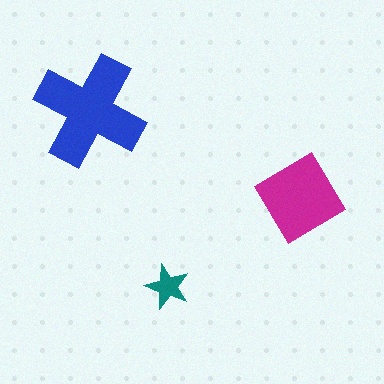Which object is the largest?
The blue cross.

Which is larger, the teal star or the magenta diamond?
The magenta diamond.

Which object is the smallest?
The teal star.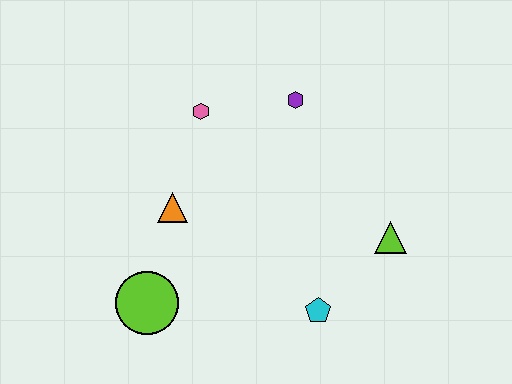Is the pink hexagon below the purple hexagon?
Yes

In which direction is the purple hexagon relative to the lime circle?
The purple hexagon is above the lime circle.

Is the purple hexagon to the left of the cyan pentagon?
Yes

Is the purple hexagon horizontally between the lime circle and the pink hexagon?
No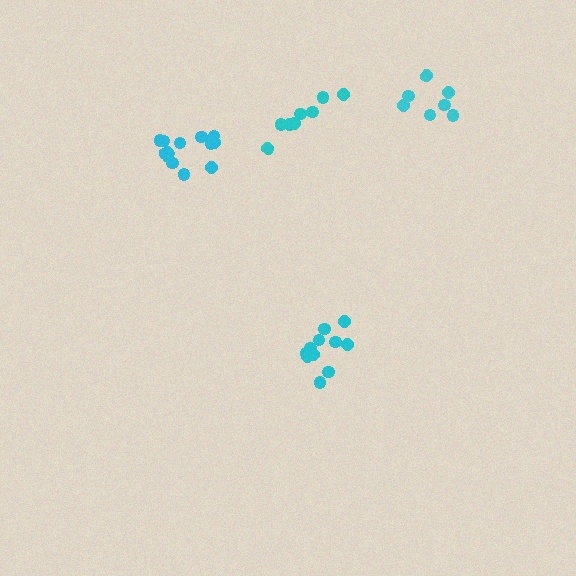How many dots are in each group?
Group 1: 13 dots, Group 2: 8 dots, Group 3: 7 dots, Group 4: 12 dots (40 total).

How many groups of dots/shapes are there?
There are 4 groups.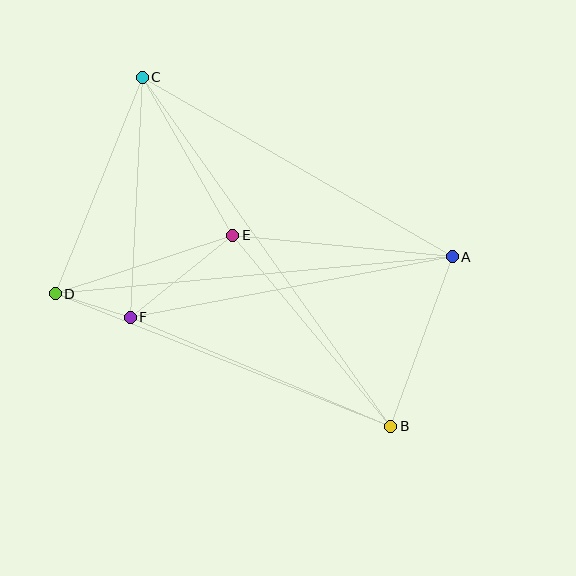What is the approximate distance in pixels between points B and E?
The distance between B and E is approximately 248 pixels.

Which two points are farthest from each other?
Points B and C are farthest from each other.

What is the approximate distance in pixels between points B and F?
The distance between B and F is approximately 282 pixels.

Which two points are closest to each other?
Points D and F are closest to each other.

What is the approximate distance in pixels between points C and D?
The distance between C and D is approximately 233 pixels.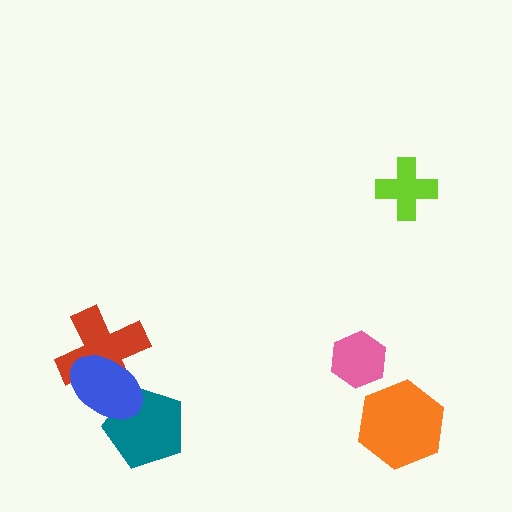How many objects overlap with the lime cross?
0 objects overlap with the lime cross.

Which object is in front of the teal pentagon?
The blue ellipse is in front of the teal pentagon.